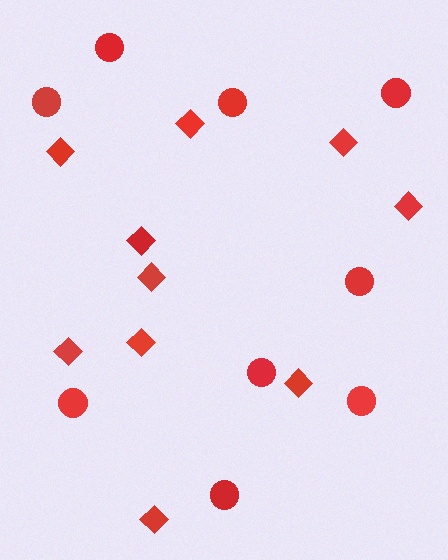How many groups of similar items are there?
There are 2 groups: one group of diamonds (10) and one group of circles (9).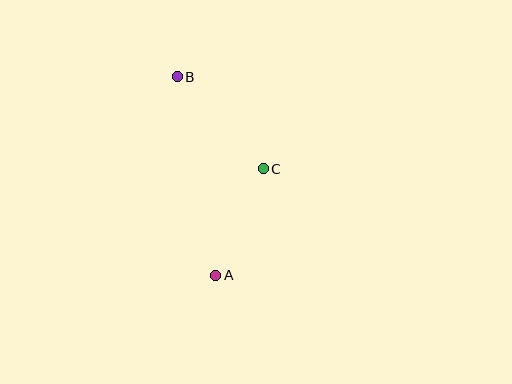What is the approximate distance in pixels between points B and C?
The distance between B and C is approximately 126 pixels.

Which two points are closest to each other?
Points A and C are closest to each other.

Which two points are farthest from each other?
Points A and B are farthest from each other.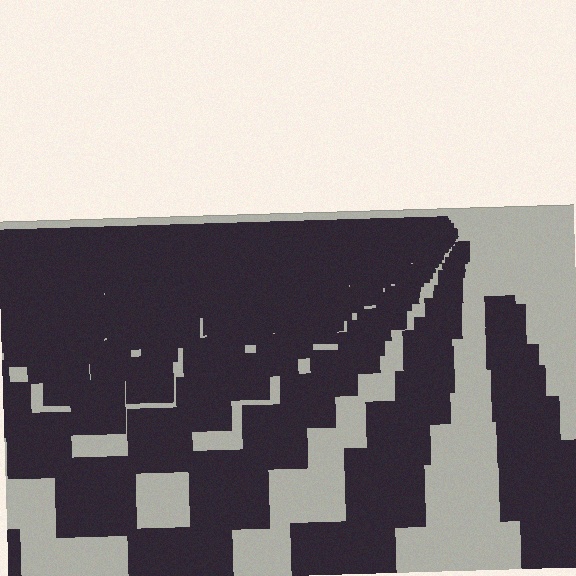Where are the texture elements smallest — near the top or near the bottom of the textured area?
Near the top.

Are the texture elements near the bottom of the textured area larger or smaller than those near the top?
Larger. Near the bottom, elements are closer to the viewer and appear at a bigger on-screen size.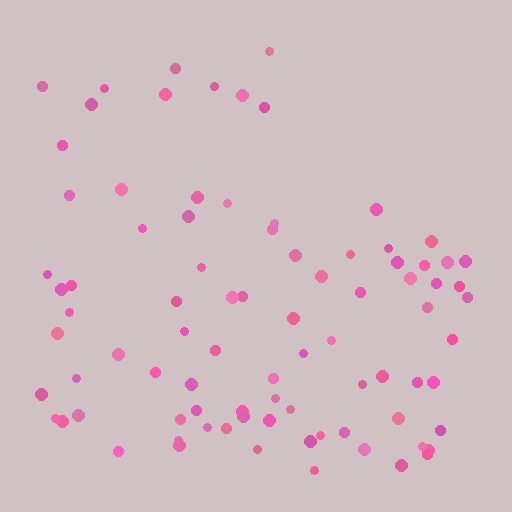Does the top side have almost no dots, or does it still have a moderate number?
Still a moderate number, just noticeably fewer than the bottom.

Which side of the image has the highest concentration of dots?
The bottom.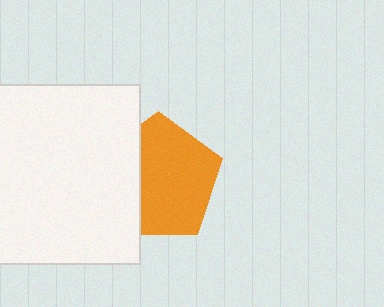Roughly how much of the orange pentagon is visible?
Most of it is visible (roughly 68%).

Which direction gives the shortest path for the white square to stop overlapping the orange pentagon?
Moving left gives the shortest separation.